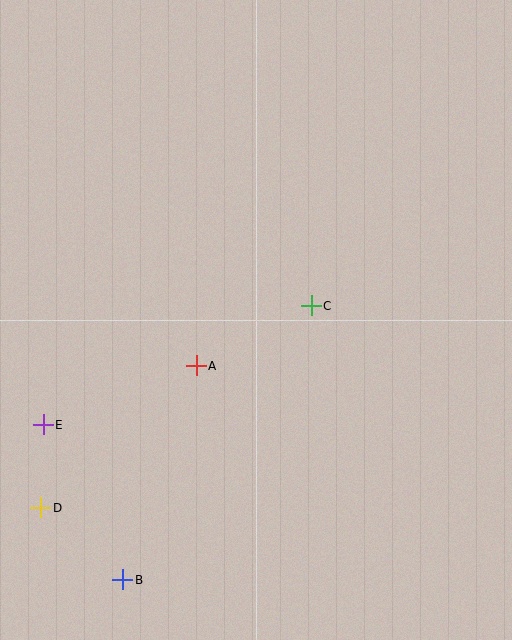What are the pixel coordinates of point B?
Point B is at (123, 580).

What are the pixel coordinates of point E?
Point E is at (43, 425).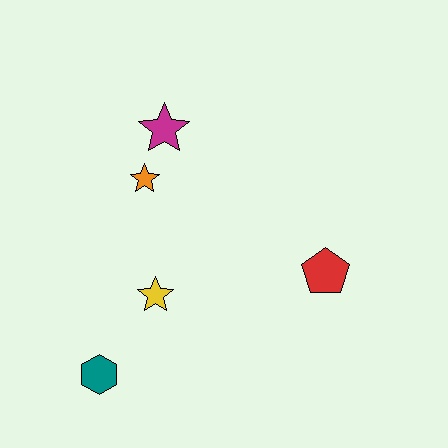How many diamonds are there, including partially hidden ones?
There are no diamonds.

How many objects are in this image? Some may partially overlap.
There are 5 objects.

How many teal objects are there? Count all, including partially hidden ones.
There is 1 teal object.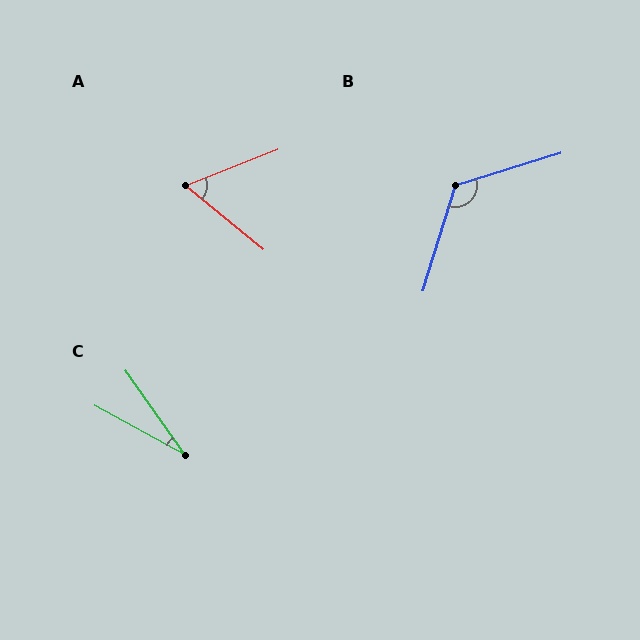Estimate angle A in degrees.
Approximately 61 degrees.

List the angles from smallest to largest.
C (26°), A (61°), B (124°).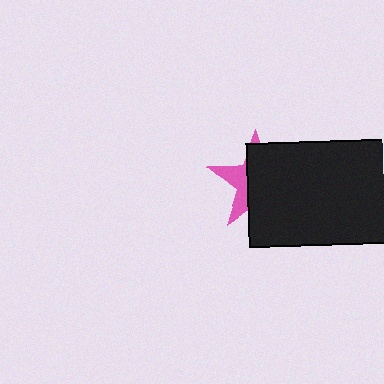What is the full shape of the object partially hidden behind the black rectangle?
The partially hidden object is a pink star.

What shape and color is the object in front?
The object in front is a black rectangle.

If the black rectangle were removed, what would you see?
You would see the complete pink star.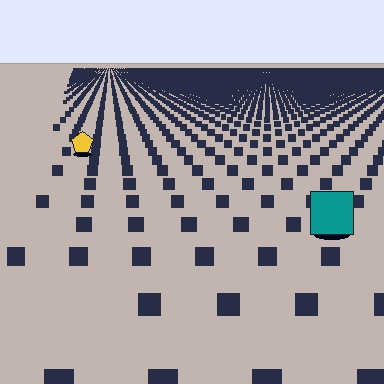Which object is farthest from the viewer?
The yellow pentagon is farthest from the viewer. It appears smaller and the ground texture around it is denser.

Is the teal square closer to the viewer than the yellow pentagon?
Yes. The teal square is closer — you can tell from the texture gradient: the ground texture is coarser near it.